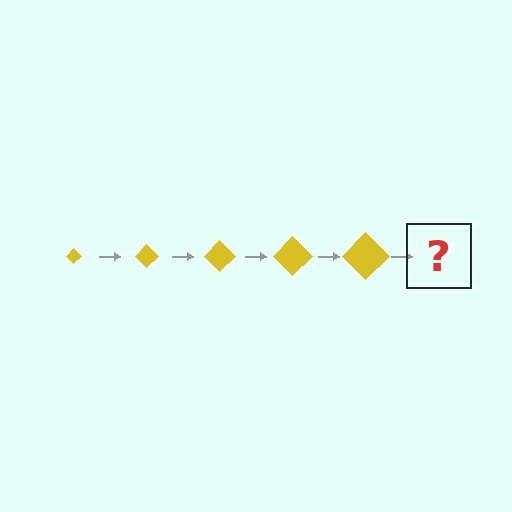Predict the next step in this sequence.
The next step is a yellow diamond, larger than the previous one.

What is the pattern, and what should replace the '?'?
The pattern is that the diamond gets progressively larger each step. The '?' should be a yellow diamond, larger than the previous one.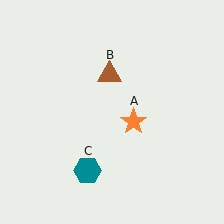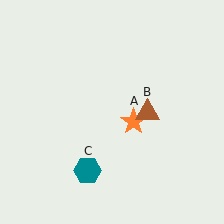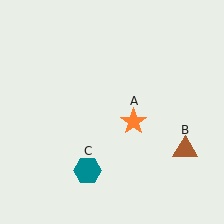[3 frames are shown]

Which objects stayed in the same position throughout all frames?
Orange star (object A) and teal hexagon (object C) remained stationary.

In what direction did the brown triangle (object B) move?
The brown triangle (object B) moved down and to the right.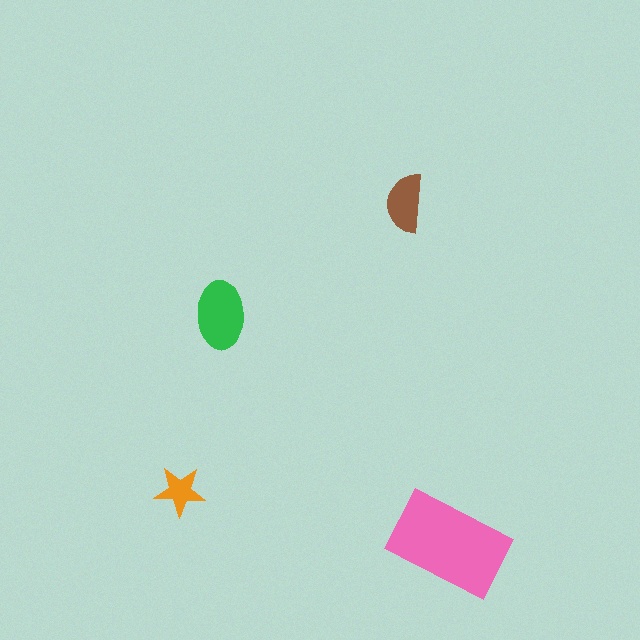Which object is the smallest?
The orange star.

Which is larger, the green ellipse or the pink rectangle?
The pink rectangle.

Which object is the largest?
The pink rectangle.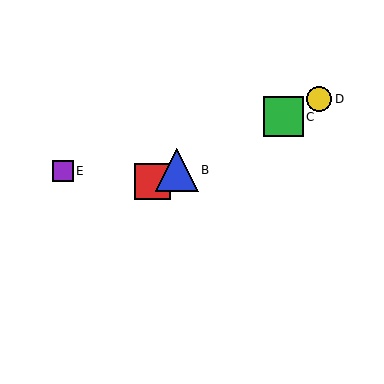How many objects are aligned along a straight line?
4 objects (A, B, C, D) are aligned along a straight line.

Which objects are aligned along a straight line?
Objects A, B, C, D are aligned along a straight line.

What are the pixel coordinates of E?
Object E is at (63, 171).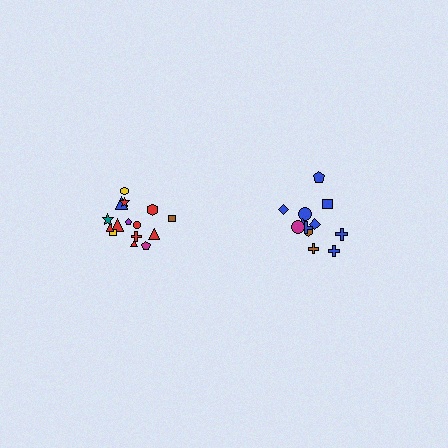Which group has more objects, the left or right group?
The left group.